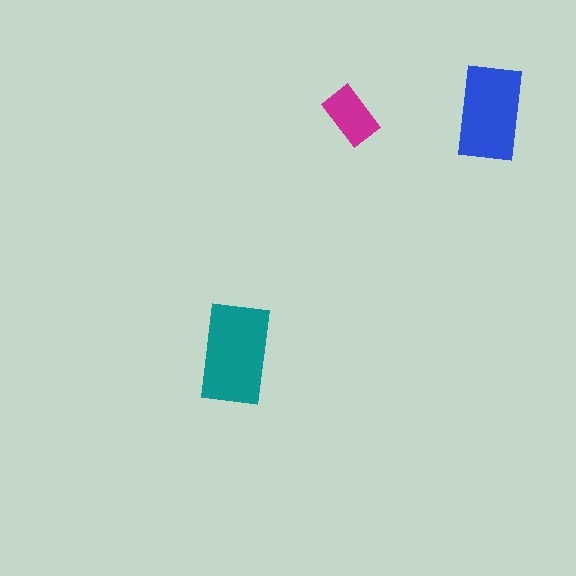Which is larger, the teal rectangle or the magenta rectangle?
The teal one.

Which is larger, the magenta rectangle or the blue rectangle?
The blue one.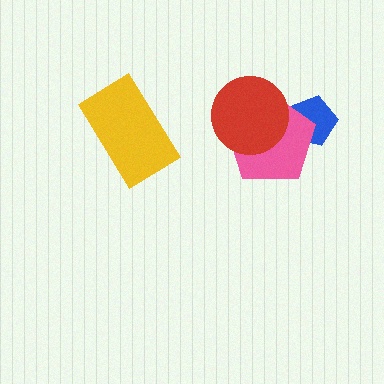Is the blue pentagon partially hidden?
Yes, it is partially covered by another shape.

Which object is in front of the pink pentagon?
The red circle is in front of the pink pentagon.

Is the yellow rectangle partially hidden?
No, no other shape covers it.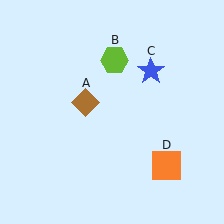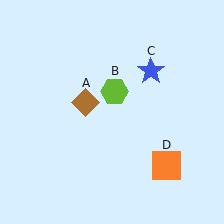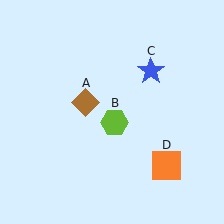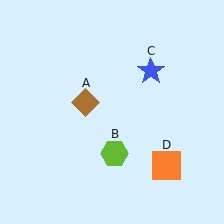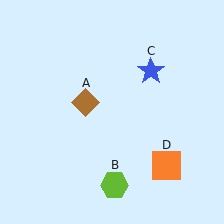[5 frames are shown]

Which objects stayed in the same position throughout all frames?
Brown diamond (object A) and blue star (object C) and orange square (object D) remained stationary.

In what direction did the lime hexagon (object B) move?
The lime hexagon (object B) moved down.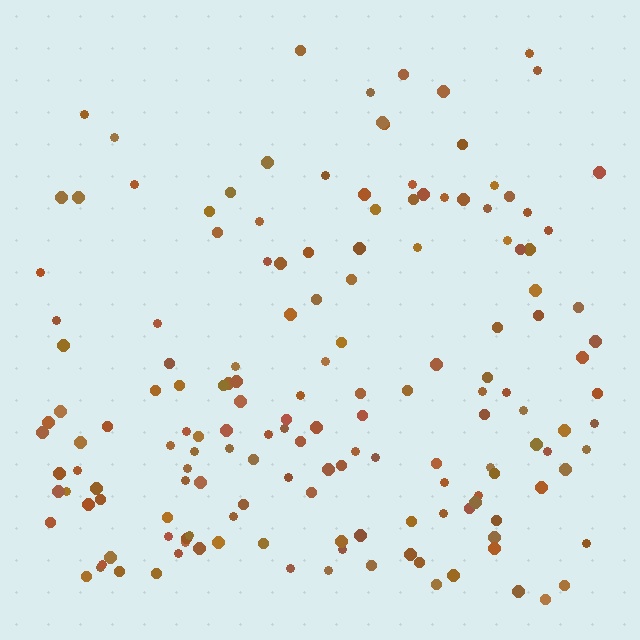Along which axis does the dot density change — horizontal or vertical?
Vertical.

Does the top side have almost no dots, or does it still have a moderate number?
Still a moderate number, just noticeably fewer than the bottom.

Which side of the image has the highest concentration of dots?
The bottom.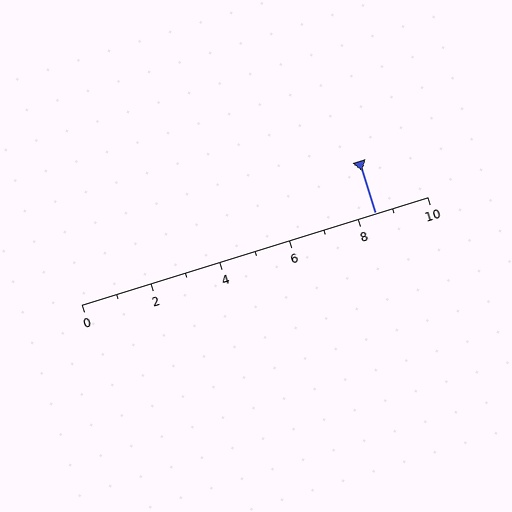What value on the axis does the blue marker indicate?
The marker indicates approximately 8.5.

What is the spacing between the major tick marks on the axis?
The major ticks are spaced 2 apart.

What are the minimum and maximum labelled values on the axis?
The axis runs from 0 to 10.